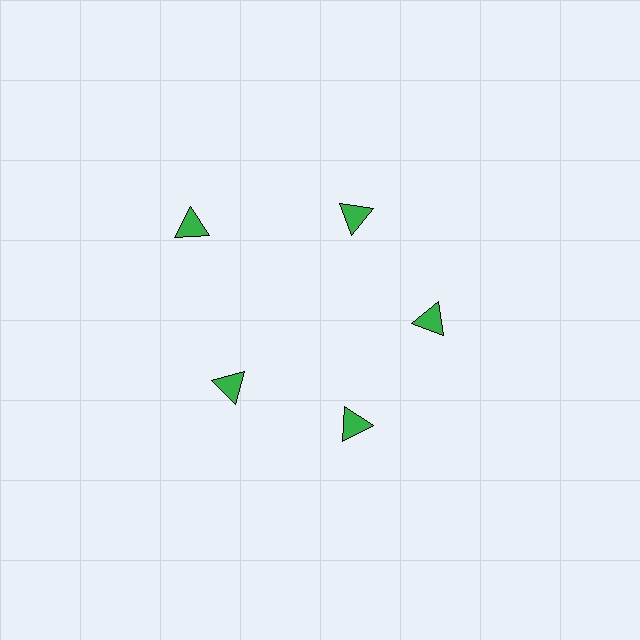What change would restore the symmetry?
The symmetry would be restored by moving it inward, back onto the ring so that all 5 triangles sit at equal angles and equal distance from the center.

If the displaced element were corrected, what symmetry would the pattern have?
It would have 5-fold rotational symmetry — the pattern would map onto itself every 72 degrees.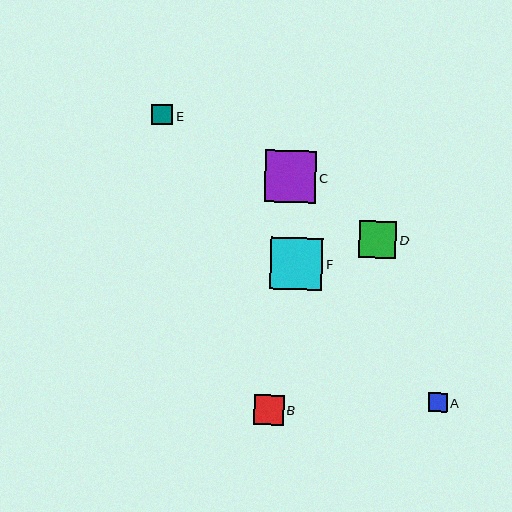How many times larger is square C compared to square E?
Square C is approximately 2.5 times the size of square E.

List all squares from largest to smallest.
From largest to smallest: F, C, D, B, E, A.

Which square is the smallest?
Square A is the smallest with a size of approximately 19 pixels.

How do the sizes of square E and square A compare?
Square E and square A are approximately the same size.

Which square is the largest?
Square F is the largest with a size of approximately 52 pixels.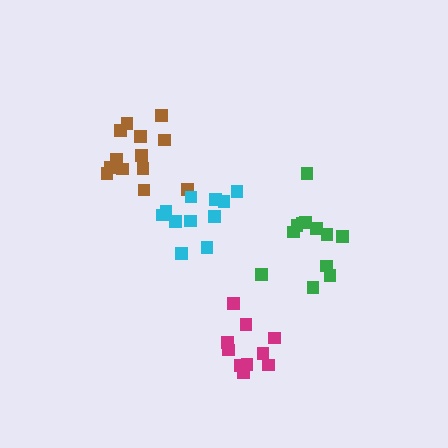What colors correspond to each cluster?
The clusters are colored: magenta, green, brown, cyan.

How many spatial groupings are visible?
There are 4 spatial groupings.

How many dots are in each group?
Group 1: 10 dots, Group 2: 12 dots, Group 3: 13 dots, Group 4: 11 dots (46 total).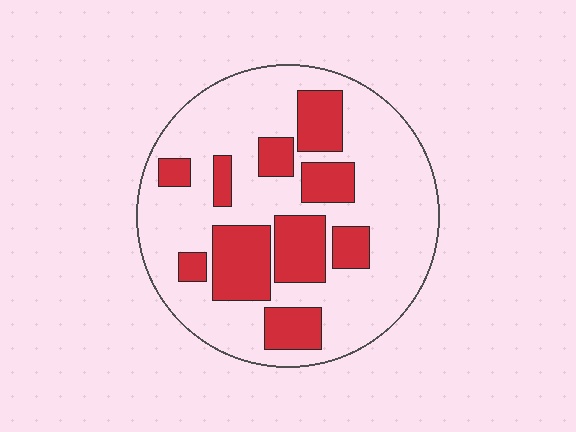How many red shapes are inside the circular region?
10.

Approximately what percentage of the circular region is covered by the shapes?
Approximately 30%.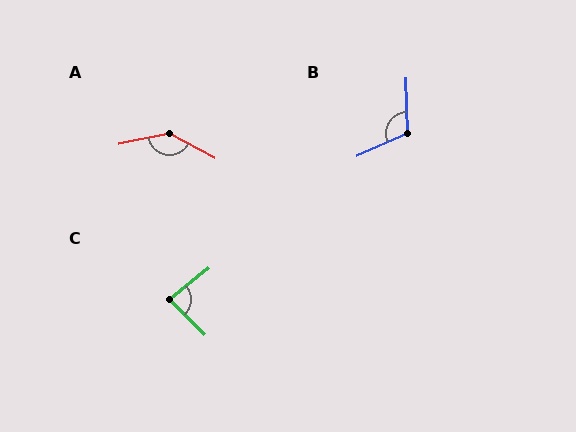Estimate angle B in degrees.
Approximately 112 degrees.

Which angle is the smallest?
C, at approximately 83 degrees.